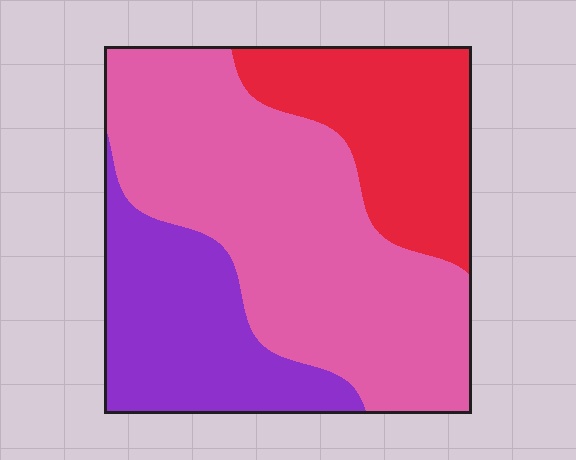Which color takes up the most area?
Pink, at roughly 50%.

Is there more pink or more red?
Pink.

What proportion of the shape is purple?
Purple covers 25% of the shape.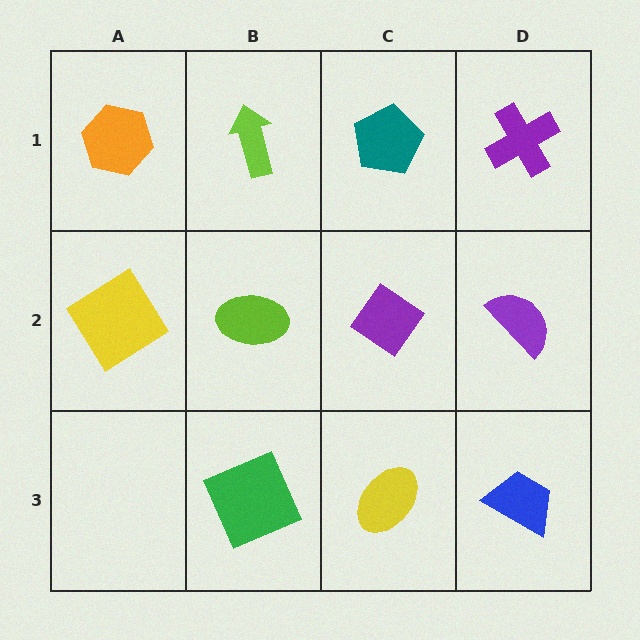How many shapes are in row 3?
3 shapes.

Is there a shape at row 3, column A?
No, that cell is empty.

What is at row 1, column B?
A lime arrow.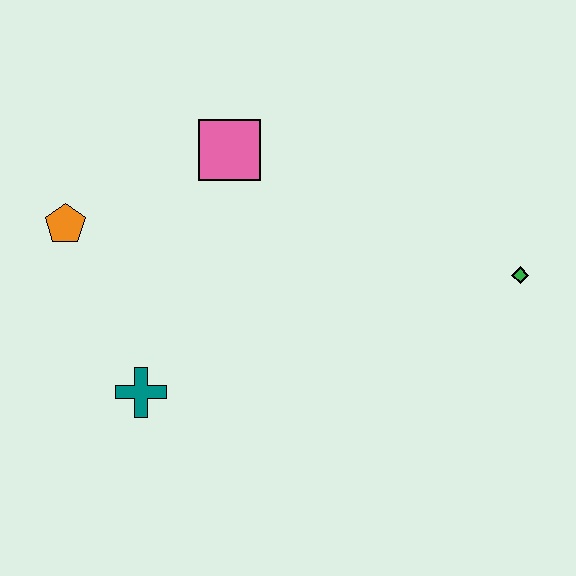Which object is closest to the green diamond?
The pink square is closest to the green diamond.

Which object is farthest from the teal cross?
The green diamond is farthest from the teal cross.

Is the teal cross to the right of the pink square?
No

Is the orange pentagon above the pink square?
No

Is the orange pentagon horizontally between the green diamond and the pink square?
No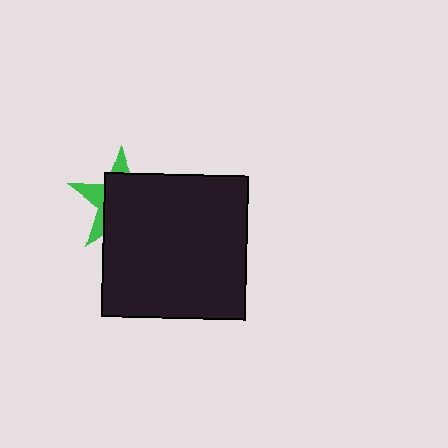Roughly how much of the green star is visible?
A small part of it is visible (roughly 31%).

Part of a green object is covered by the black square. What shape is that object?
It is a star.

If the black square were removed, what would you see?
You would see the complete green star.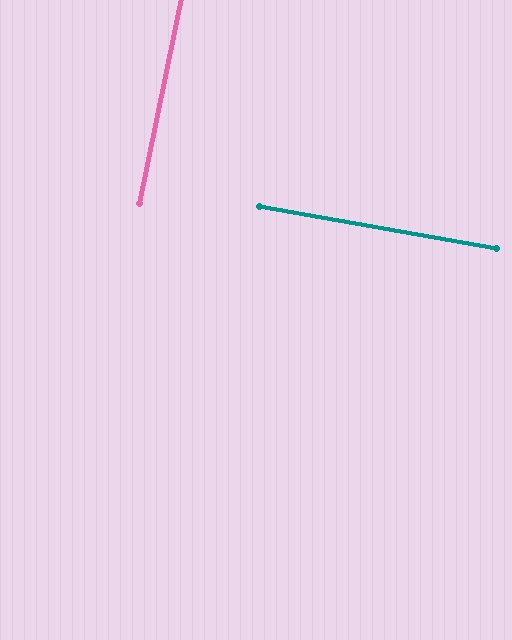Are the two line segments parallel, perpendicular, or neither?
Perpendicular — they meet at approximately 89°.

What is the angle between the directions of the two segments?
Approximately 89 degrees.